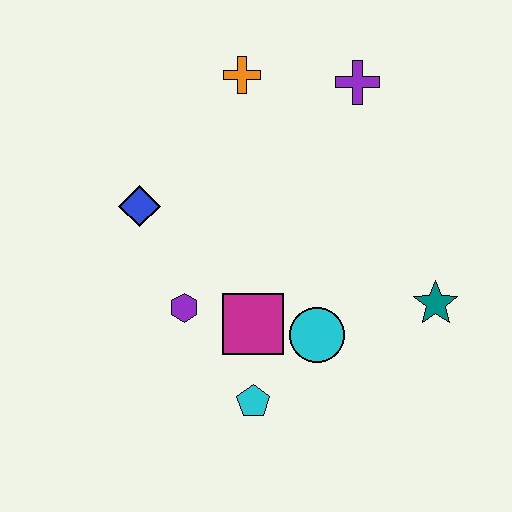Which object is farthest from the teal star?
The blue diamond is farthest from the teal star.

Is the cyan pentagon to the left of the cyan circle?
Yes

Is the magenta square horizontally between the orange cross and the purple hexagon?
No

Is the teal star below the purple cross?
Yes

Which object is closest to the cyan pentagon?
The magenta square is closest to the cyan pentagon.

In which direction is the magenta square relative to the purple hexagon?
The magenta square is to the right of the purple hexagon.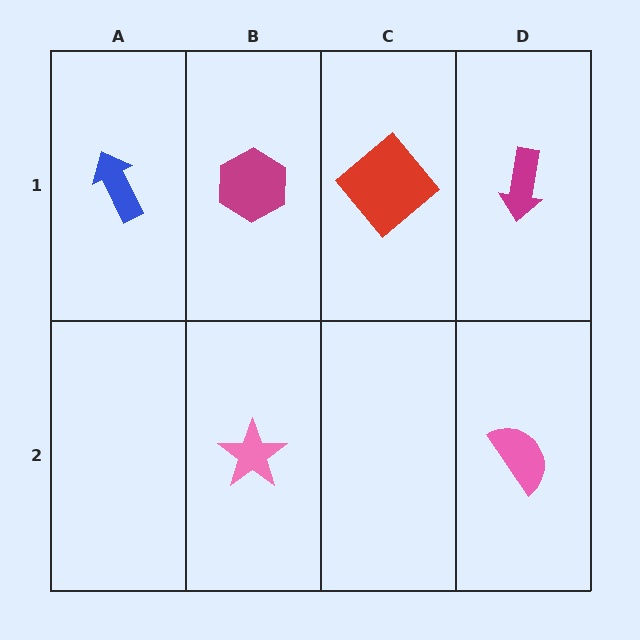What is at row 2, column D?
A pink semicircle.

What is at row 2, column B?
A pink star.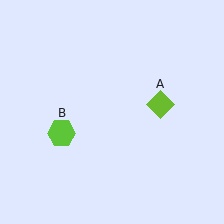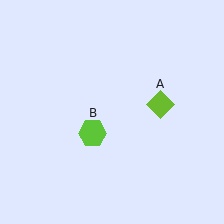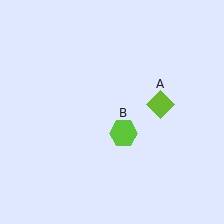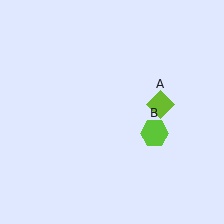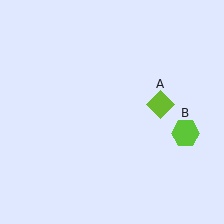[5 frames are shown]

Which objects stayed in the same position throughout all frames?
Lime diamond (object A) remained stationary.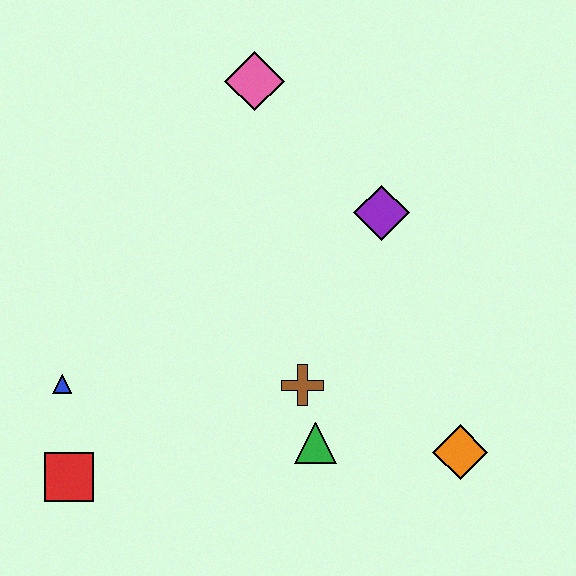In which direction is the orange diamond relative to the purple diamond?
The orange diamond is below the purple diamond.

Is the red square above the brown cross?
No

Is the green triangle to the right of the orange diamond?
No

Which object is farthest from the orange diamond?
The pink diamond is farthest from the orange diamond.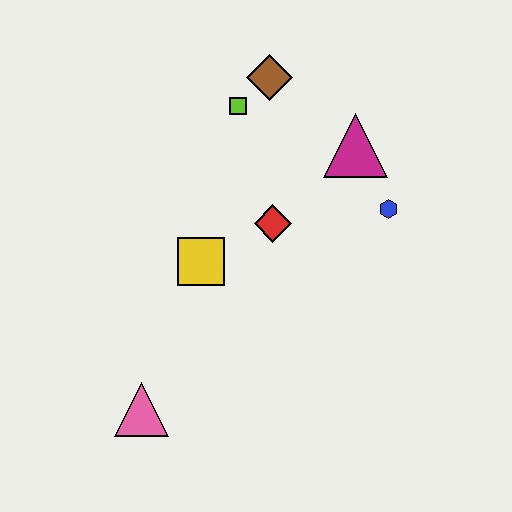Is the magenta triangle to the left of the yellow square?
No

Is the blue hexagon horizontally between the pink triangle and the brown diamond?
No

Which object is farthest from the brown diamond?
The pink triangle is farthest from the brown diamond.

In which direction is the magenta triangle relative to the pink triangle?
The magenta triangle is above the pink triangle.